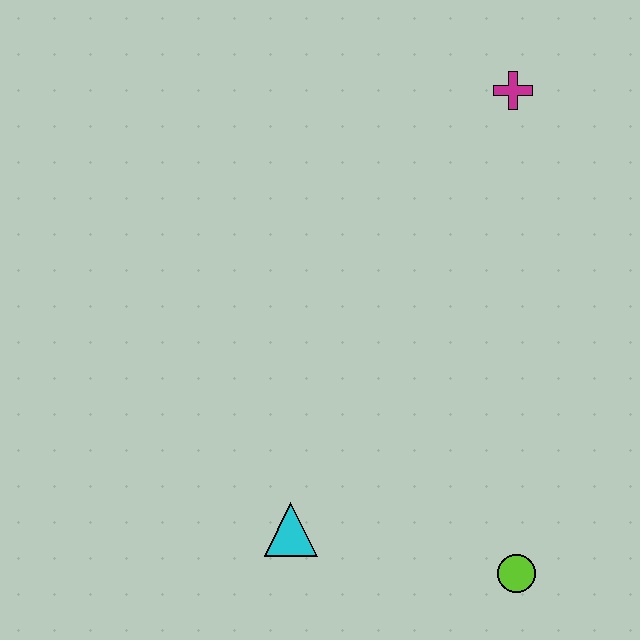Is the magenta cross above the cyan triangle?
Yes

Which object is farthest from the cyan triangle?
The magenta cross is farthest from the cyan triangle.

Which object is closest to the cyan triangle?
The lime circle is closest to the cyan triangle.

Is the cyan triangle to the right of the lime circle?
No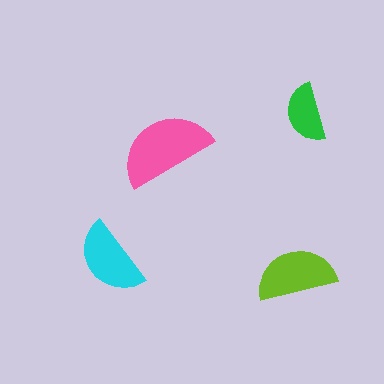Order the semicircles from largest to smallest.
the pink one, the lime one, the cyan one, the green one.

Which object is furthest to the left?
The cyan semicircle is leftmost.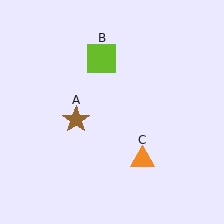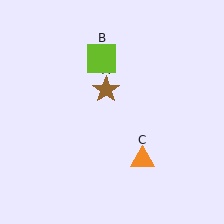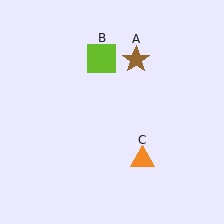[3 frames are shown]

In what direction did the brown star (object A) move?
The brown star (object A) moved up and to the right.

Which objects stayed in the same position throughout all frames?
Lime square (object B) and orange triangle (object C) remained stationary.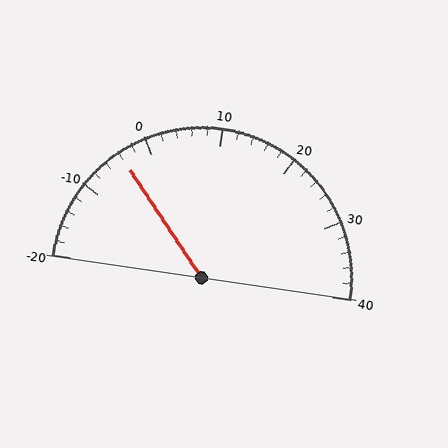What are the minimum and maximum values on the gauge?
The gauge ranges from -20 to 40.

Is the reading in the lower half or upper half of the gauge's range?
The reading is in the lower half of the range (-20 to 40).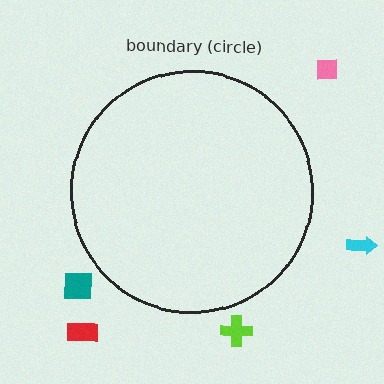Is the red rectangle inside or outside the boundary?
Outside.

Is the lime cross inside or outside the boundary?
Outside.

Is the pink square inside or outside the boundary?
Outside.